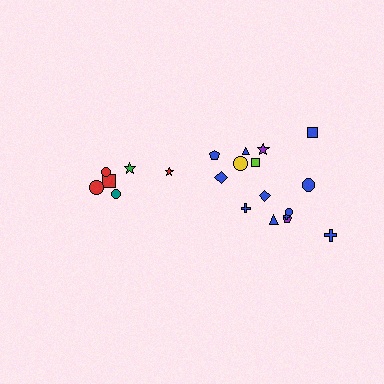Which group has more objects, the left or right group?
The right group.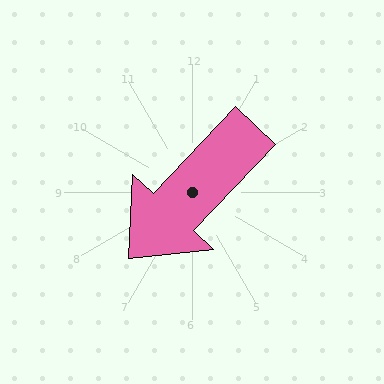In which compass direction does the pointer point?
Southwest.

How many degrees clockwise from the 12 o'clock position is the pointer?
Approximately 223 degrees.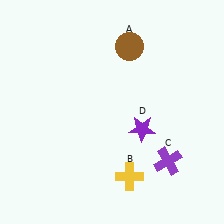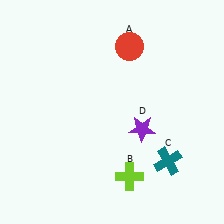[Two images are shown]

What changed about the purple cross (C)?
In Image 1, C is purple. In Image 2, it changed to teal.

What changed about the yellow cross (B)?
In Image 1, B is yellow. In Image 2, it changed to lime.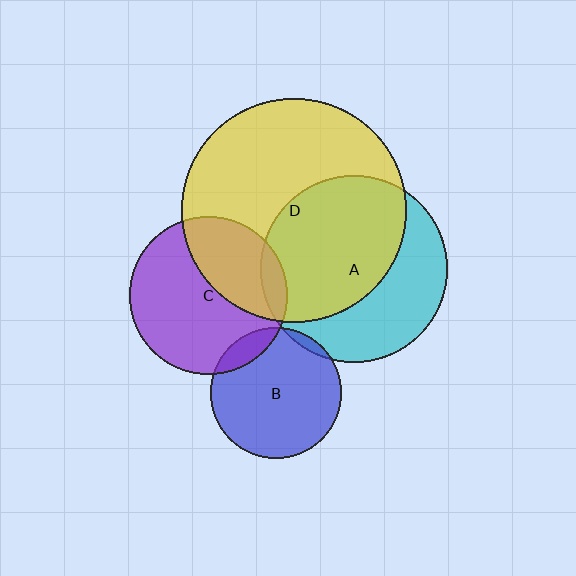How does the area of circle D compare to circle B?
Approximately 3.0 times.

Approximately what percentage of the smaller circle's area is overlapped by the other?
Approximately 10%.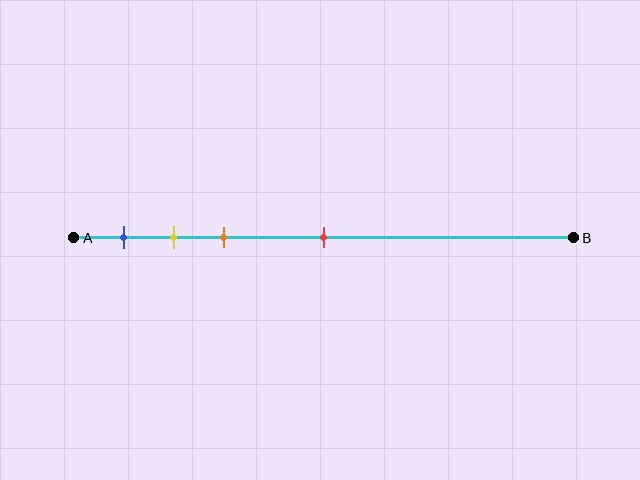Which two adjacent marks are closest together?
The yellow and orange marks are the closest adjacent pair.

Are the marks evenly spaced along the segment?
No, the marks are not evenly spaced.